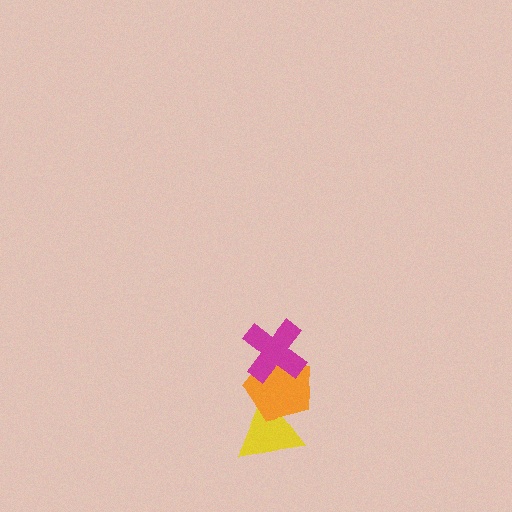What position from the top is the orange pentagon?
The orange pentagon is 2nd from the top.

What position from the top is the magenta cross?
The magenta cross is 1st from the top.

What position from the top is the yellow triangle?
The yellow triangle is 3rd from the top.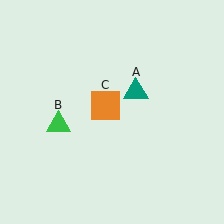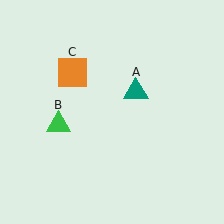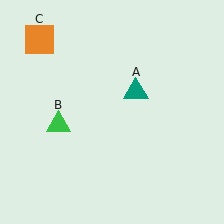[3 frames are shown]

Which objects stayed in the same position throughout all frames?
Teal triangle (object A) and green triangle (object B) remained stationary.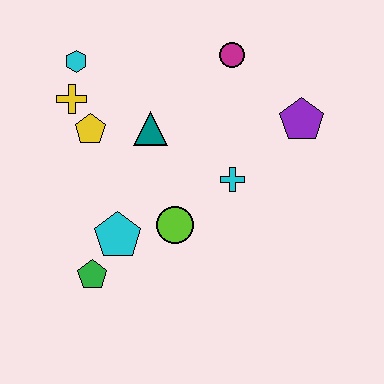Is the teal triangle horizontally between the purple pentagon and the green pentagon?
Yes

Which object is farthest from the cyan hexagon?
The purple pentagon is farthest from the cyan hexagon.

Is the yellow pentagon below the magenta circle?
Yes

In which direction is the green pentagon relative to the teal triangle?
The green pentagon is below the teal triangle.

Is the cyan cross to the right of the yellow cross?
Yes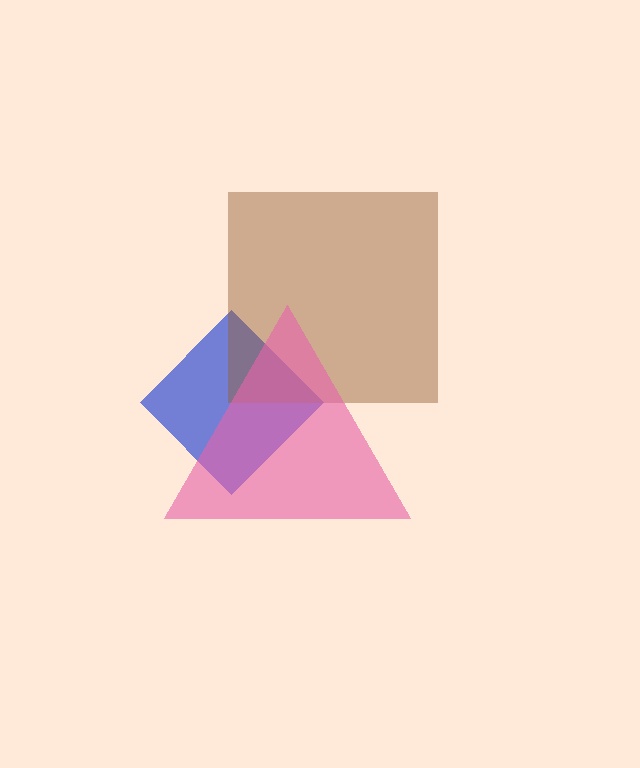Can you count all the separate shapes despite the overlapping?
Yes, there are 3 separate shapes.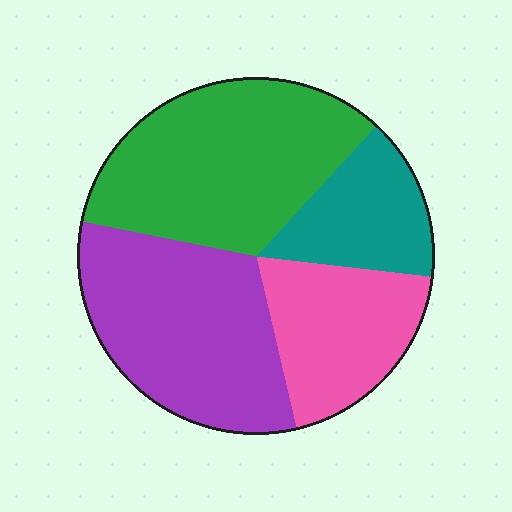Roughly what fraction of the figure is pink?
Pink takes up between a sixth and a third of the figure.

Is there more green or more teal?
Green.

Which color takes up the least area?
Teal, at roughly 15%.